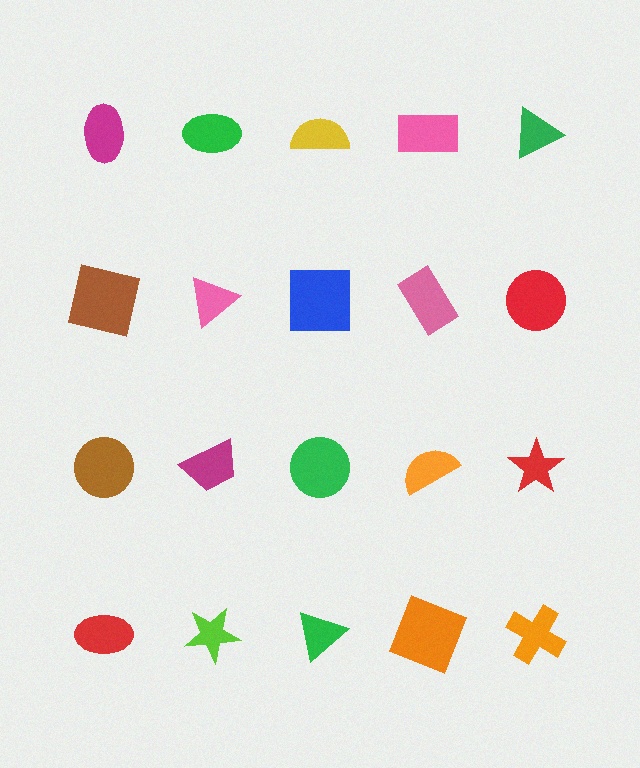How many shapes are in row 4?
5 shapes.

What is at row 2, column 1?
A brown square.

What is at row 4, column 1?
A red ellipse.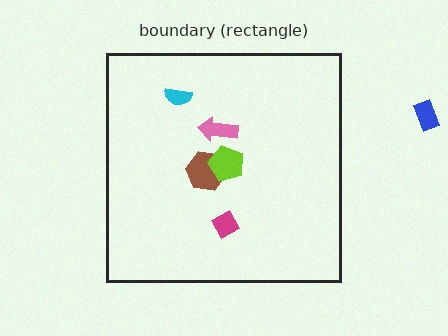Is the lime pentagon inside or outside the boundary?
Inside.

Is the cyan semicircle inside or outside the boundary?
Inside.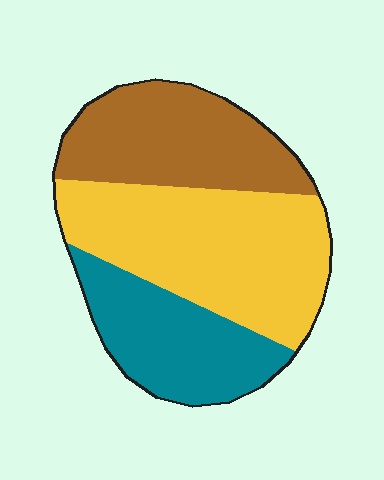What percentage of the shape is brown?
Brown takes up about one third (1/3) of the shape.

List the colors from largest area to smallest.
From largest to smallest: yellow, brown, teal.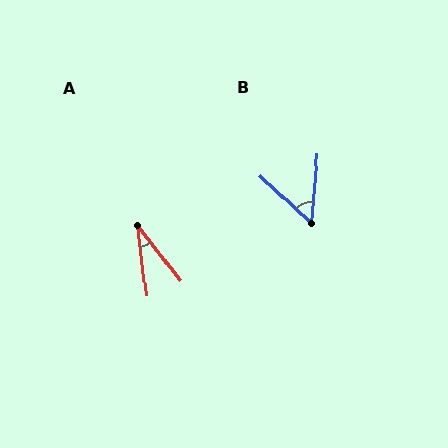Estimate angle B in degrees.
Approximately 52 degrees.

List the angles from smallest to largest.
A (31°), B (52°).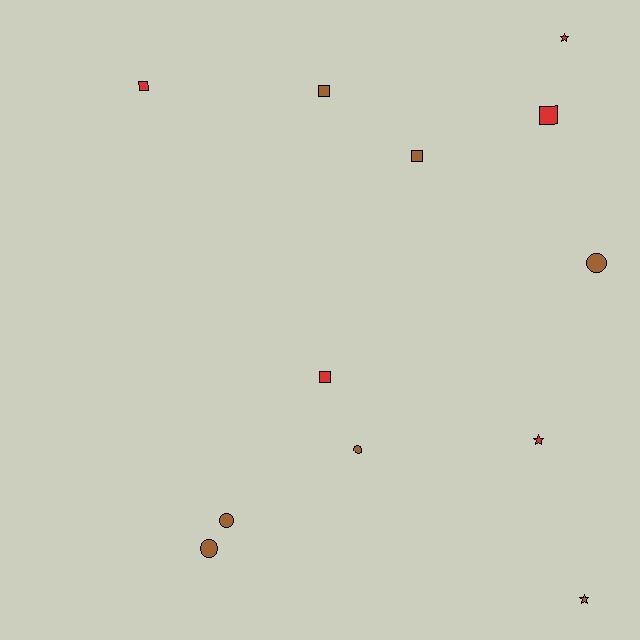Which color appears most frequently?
Brown, with 7 objects.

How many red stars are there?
There are 2 red stars.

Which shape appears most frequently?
Square, with 5 objects.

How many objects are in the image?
There are 12 objects.